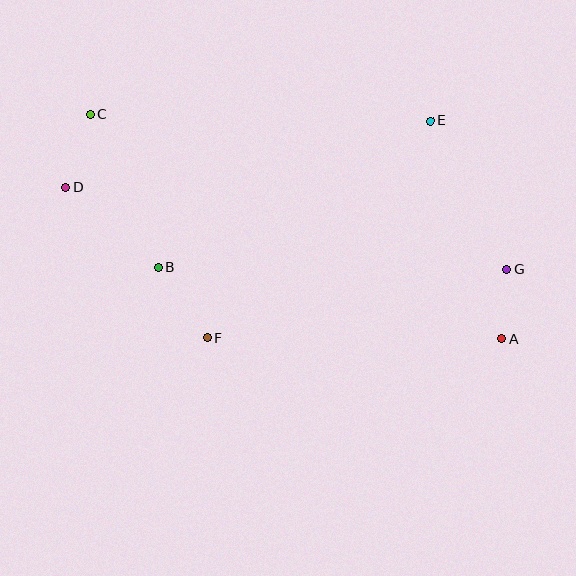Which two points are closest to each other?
Points A and G are closest to each other.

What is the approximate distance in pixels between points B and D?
The distance between B and D is approximately 123 pixels.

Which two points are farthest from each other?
Points A and C are farthest from each other.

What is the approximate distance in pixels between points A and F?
The distance between A and F is approximately 294 pixels.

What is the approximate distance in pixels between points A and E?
The distance between A and E is approximately 229 pixels.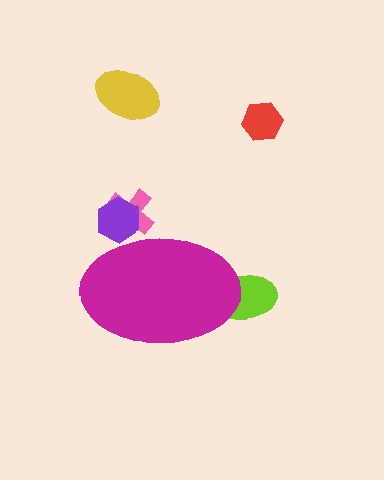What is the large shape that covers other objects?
A magenta ellipse.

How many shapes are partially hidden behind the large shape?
3 shapes are partially hidden.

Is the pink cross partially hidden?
Yes, the pink cross is partially hidden behind the magenta ellipse.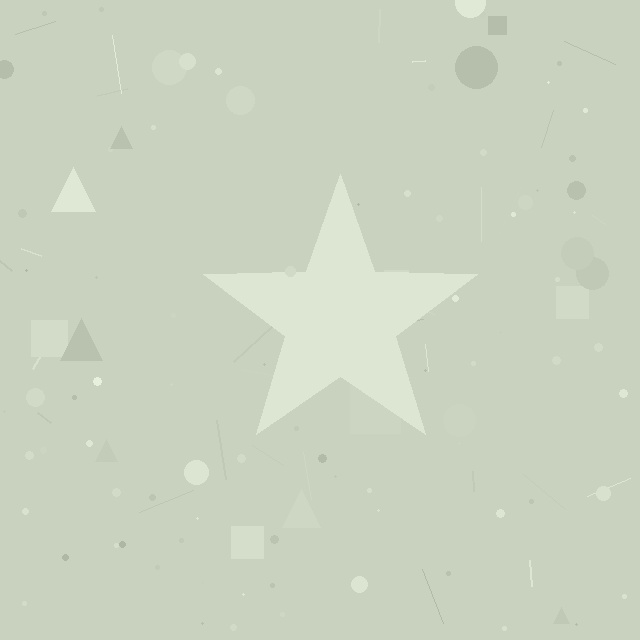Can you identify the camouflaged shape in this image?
The camouflaged shape is a star.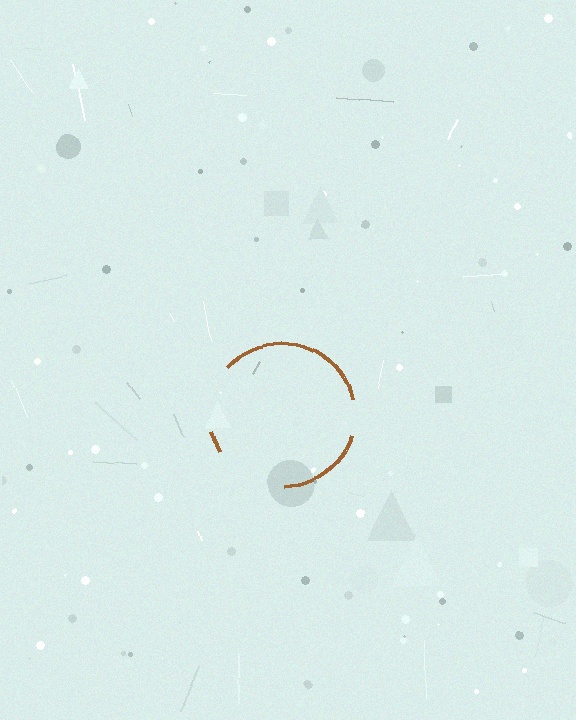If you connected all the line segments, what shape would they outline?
They would outline a circle.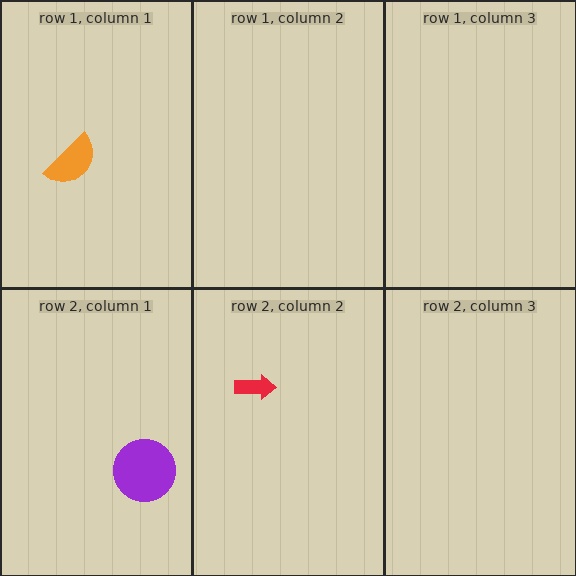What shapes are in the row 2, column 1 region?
The purple circle.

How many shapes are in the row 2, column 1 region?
1.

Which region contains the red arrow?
The row 2, column 2 region.